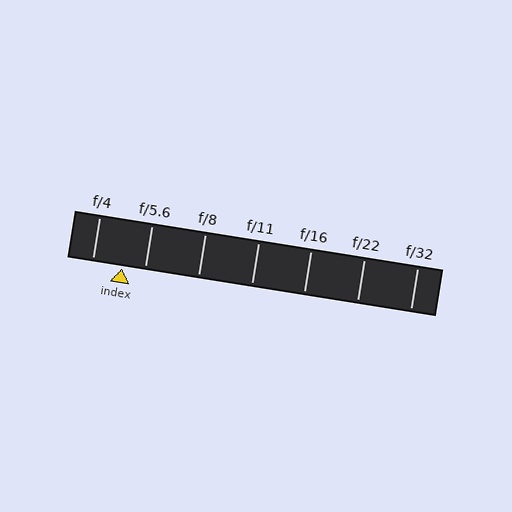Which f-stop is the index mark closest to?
The index mark is closest to f/5.6.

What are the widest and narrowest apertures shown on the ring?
The widest aperture shown is f/4 and the narrowest is f/32.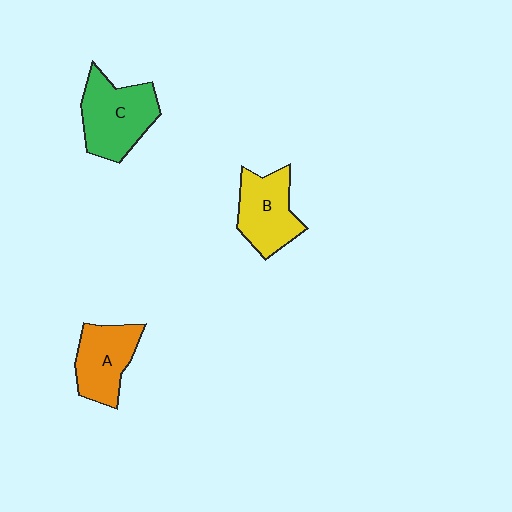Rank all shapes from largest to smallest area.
From largest to smallest: C (green), B (yellow), A (orange).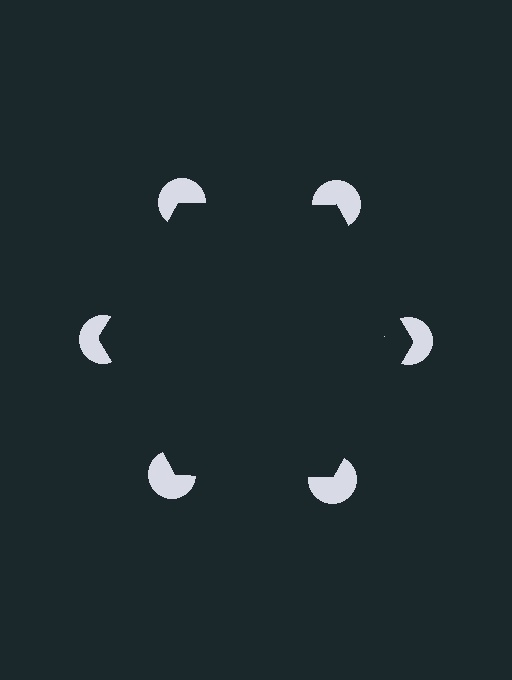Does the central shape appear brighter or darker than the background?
It typically appears slightly darker than the background, even though no actual brightness change is drawn.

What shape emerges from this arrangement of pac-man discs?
An illusory hexagon — its edges are inferred from the aligned wedge cuts in the pac-man discs, not physically drawn.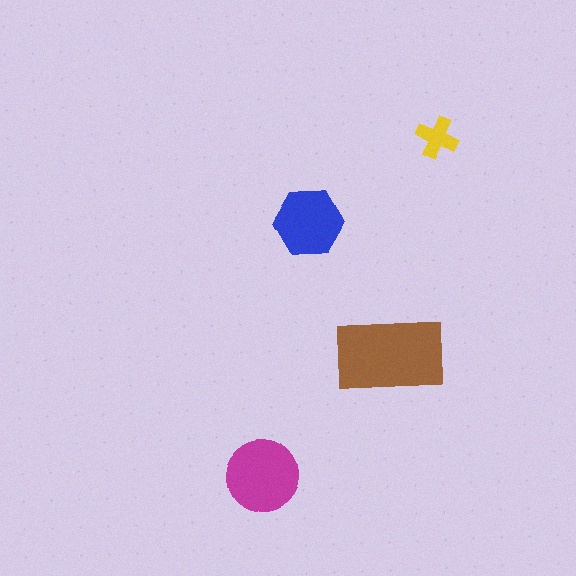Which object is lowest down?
The magenta circle is bottommost.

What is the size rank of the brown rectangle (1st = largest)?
1st.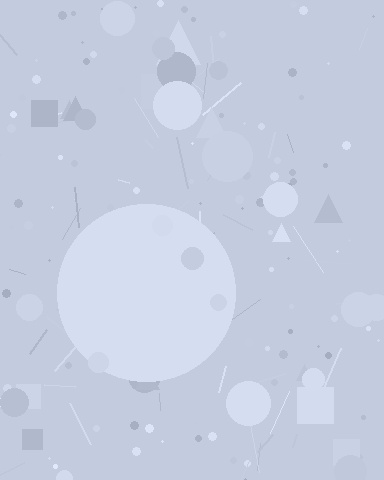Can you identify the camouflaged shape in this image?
The camouflaged shape is a circle.